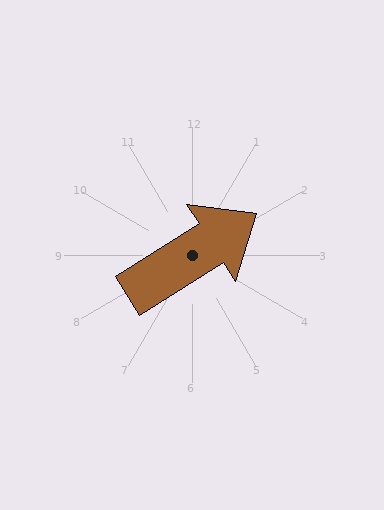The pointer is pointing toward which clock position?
Roughly 2 o'clock.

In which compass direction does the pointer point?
Northeast.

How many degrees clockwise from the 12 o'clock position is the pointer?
Approximately 58 degrees.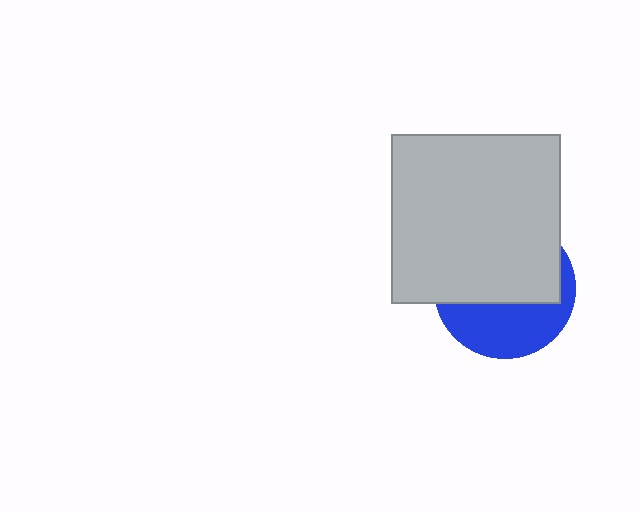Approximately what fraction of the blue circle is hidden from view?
Roughly 59% of the blue circle is hidden behind the light gray square.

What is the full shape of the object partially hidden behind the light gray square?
The partially hidden object is a blue circle.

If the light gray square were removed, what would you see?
You would see the complete blue circle.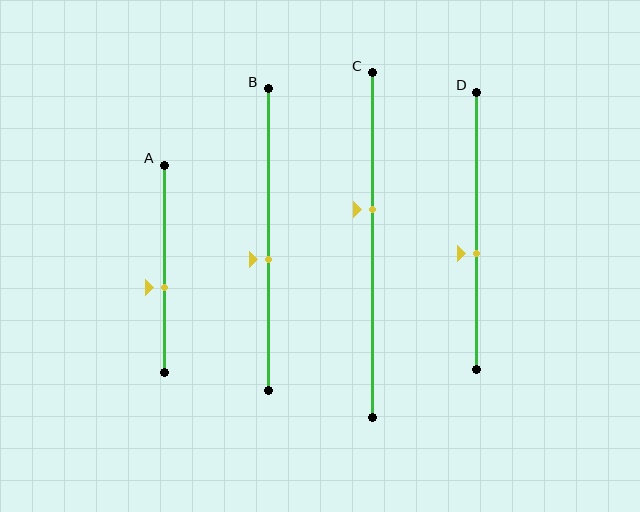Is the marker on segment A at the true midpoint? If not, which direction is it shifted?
No, the marker on segment A is shifted downward by about 9% of the segment length.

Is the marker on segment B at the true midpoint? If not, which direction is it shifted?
No, the marker on segment B is shifted downward by about 7% of the segment length.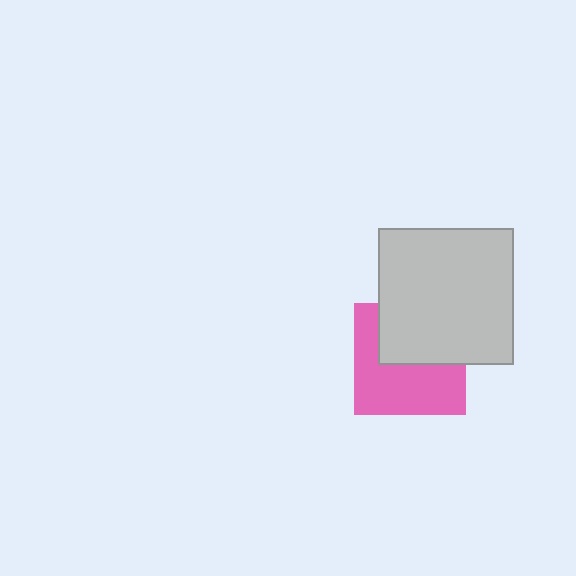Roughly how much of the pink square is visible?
About half of it is visible (roughly 57%).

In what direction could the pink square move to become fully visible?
The pink square could move down. That would shift it out from behind the light gray square entirely.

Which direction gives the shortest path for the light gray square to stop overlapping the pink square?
Moving up gives the shortest separation.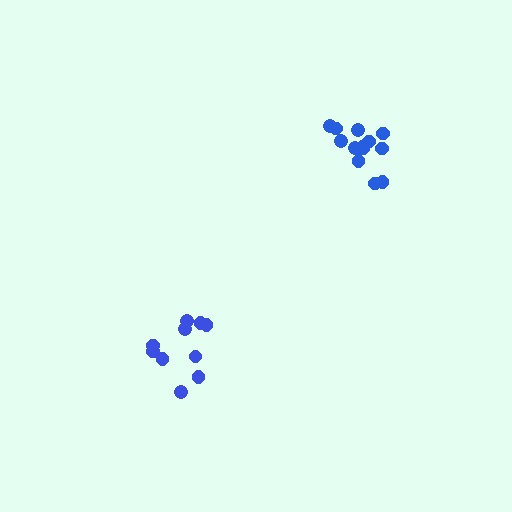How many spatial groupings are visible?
There are 2 spatial groupings.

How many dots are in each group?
Group 1: 13 dots, Group 2: 10 dots (23 total).